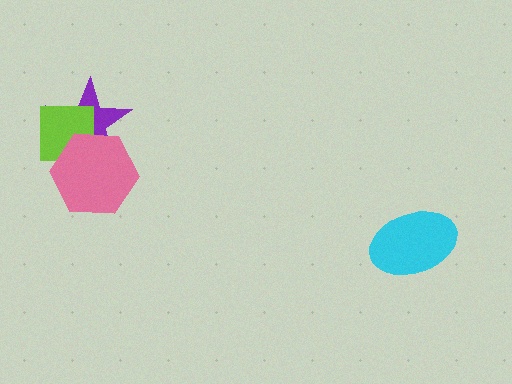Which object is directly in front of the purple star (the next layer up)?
The lime square is directly in front of the purple star.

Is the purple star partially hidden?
Yes, it is partially covered by another shape.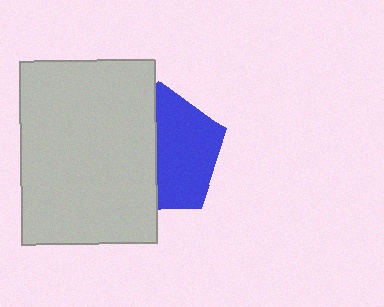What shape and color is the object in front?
The object in front is a light gray rectangle.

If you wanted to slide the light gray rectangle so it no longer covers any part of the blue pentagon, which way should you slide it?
Slide it left — that is the most direct way to separate the two shapes.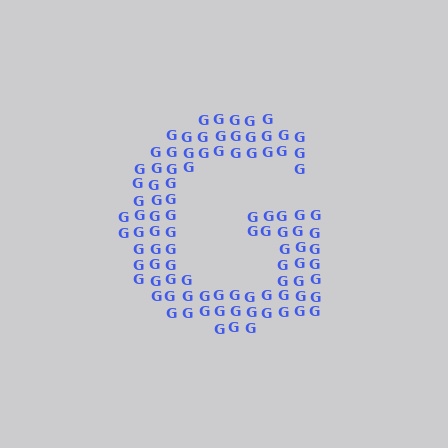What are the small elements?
The small elements are letter G's.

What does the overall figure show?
The overall figure shows the letter G.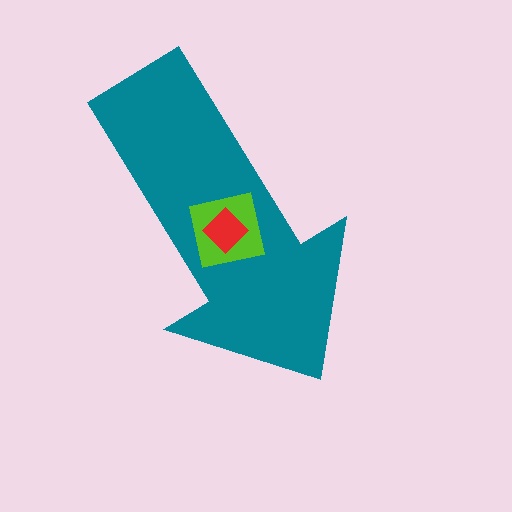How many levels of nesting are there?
3.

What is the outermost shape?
The teal arrow.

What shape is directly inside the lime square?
The red diamond.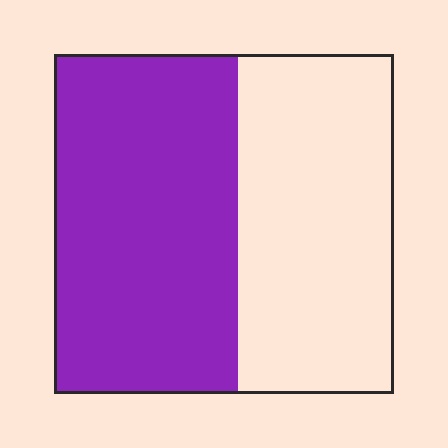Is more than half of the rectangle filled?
Yes.